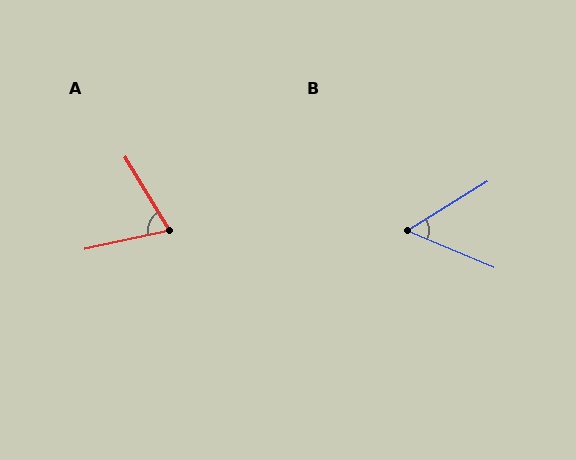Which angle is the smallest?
B, at approximately 54 degrees.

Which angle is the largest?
A, at approximately 71 degrees.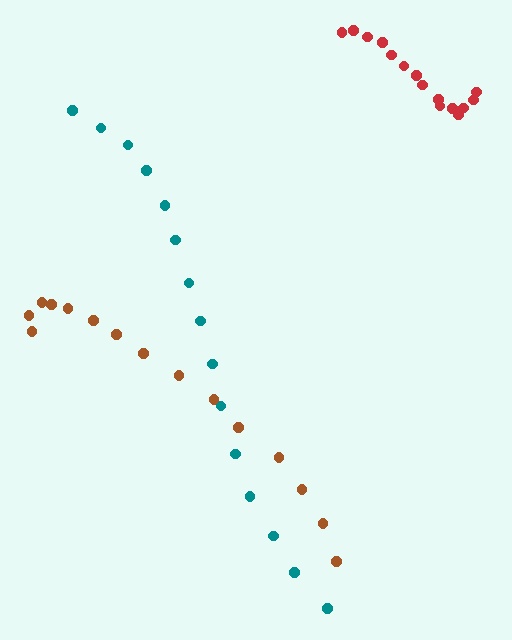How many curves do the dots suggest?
There are 3 distinct paths.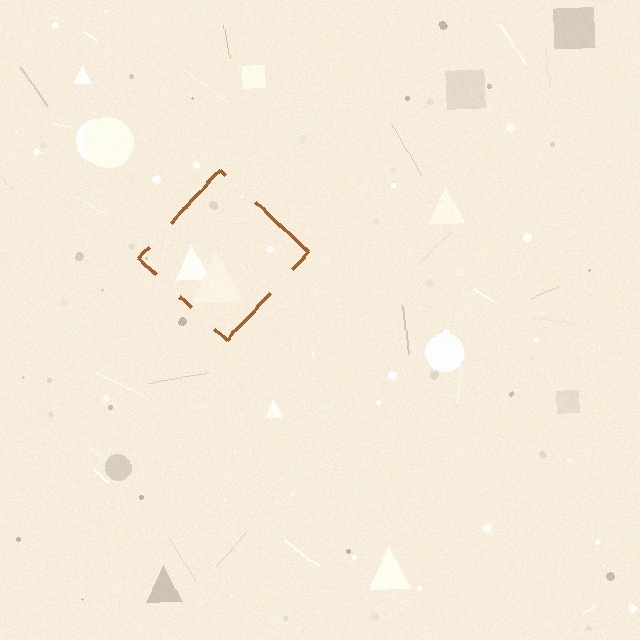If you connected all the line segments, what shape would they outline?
They would outline a diamond.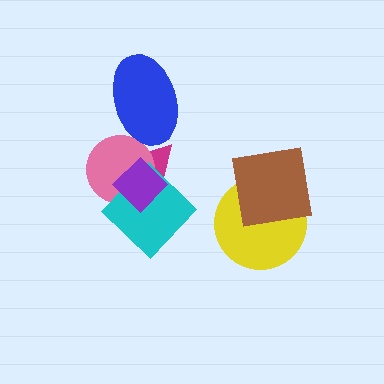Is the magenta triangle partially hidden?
Yes, it is partially covered by another shape.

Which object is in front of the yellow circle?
The brown square is in front of the yellow circle.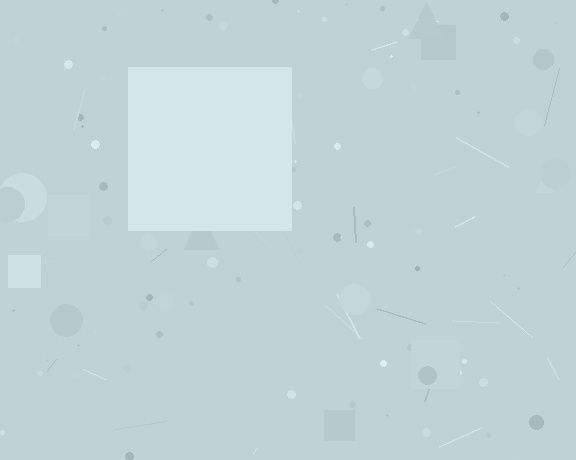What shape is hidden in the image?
A square is hidden in the image.